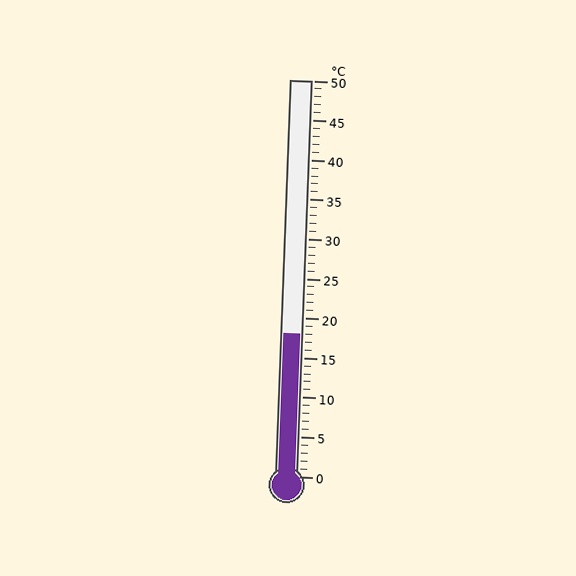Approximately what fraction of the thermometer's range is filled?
The thermometer is filled to approximately 35% of its range.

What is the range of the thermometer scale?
The thermometer scale ranges from 0°C to 50°C.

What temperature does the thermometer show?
The thermometer shows approximately 18°C.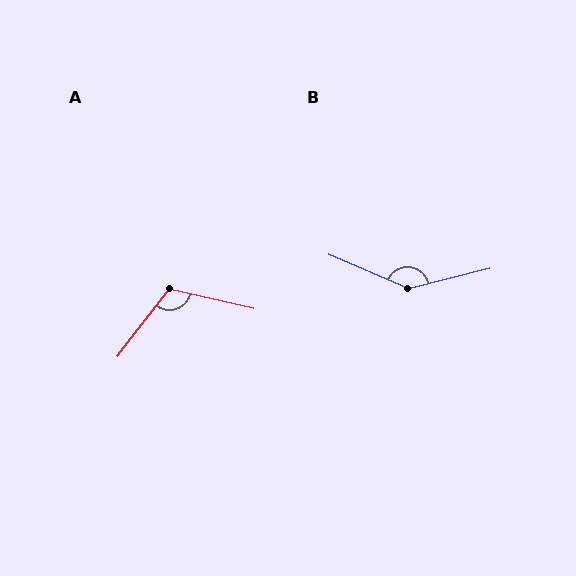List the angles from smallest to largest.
A (115°), B (143°).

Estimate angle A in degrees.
Approximately 115 degrees.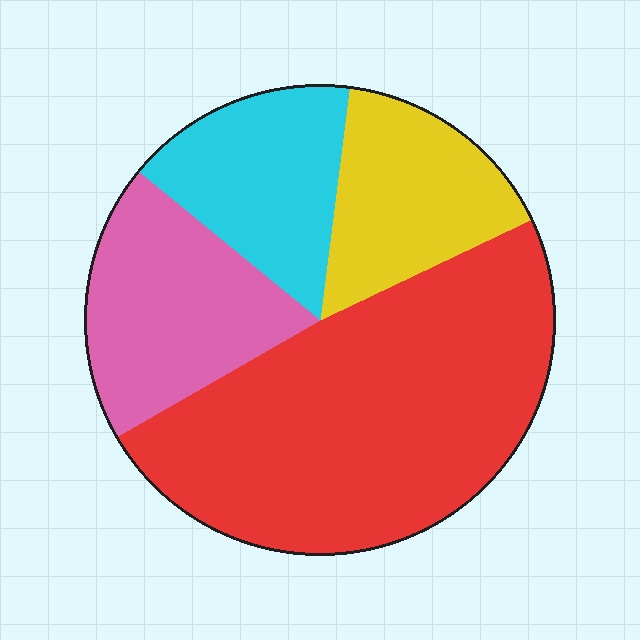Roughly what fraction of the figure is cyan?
Cyan takes up about one sixth (1/6) of the figure.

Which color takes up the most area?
Red, at roughly 50%.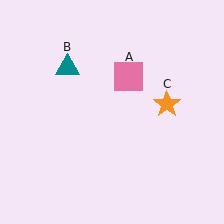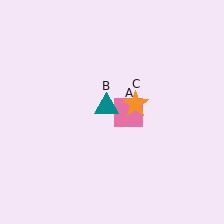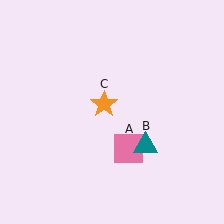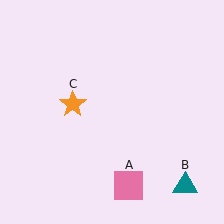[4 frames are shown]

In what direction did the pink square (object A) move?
The pink square (object A) moved down.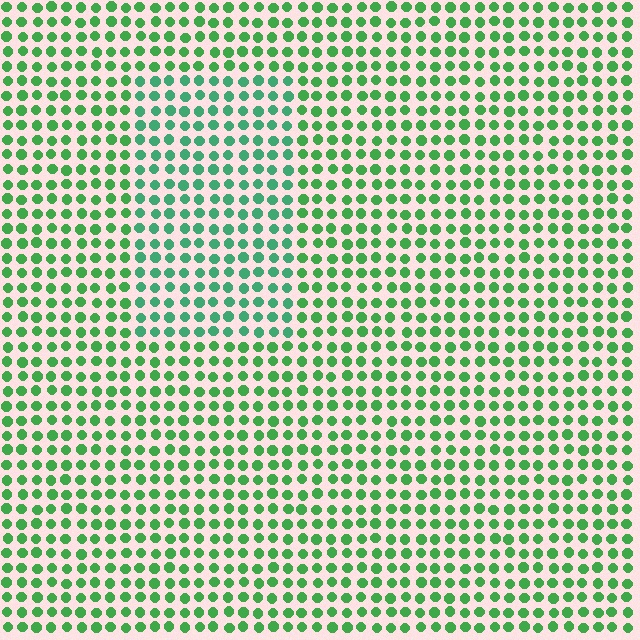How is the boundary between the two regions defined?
The boundary is defined purely by a slight shift in hue (about 24 degrees). Spacing, size, and orientation are identical on both sides.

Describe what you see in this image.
The image is filled with small green elements in a uniform arrangement. A rectangle-shaped region is visible where the elements are tinted to a slightly different hue, forming a subtle color boundary.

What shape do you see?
I see a rectangle.